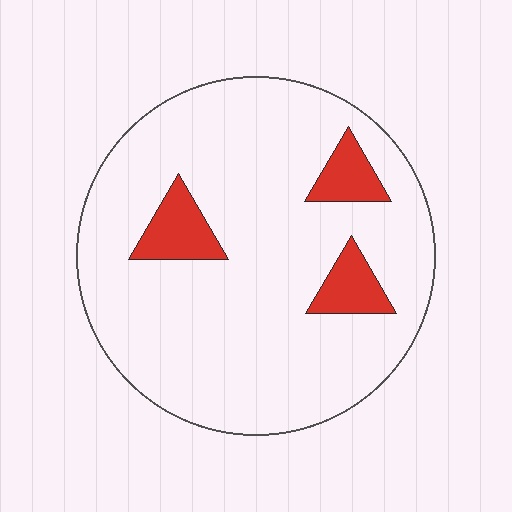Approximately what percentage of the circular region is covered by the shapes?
Approximately 10%.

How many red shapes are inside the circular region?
3.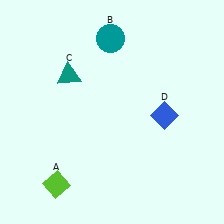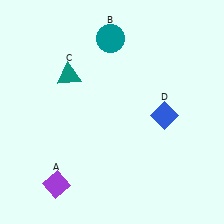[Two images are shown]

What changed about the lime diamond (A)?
In Image 1, A is lime. In Image 2, it changed to purple.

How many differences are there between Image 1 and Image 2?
There is 1 difference between the two images.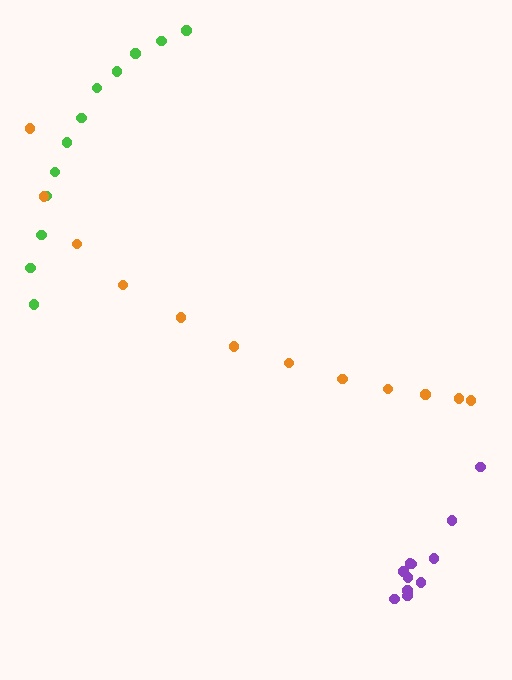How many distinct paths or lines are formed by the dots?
There are 3 distinct paths.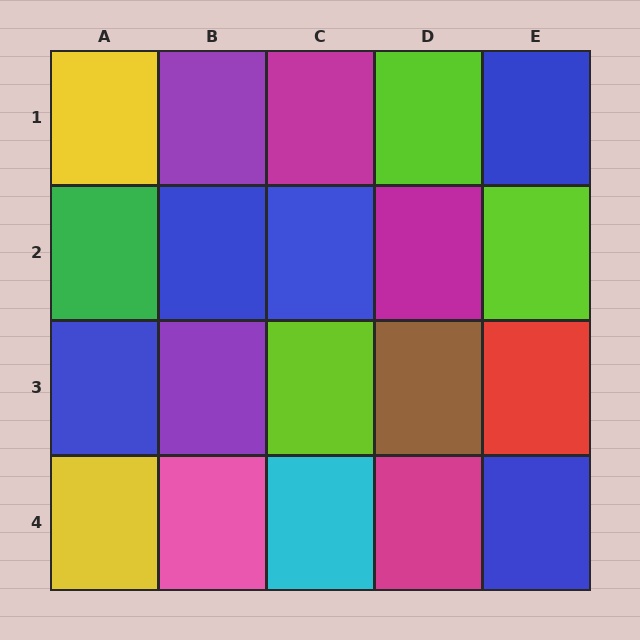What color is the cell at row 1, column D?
Lime.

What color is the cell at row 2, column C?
Blue.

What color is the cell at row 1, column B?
Purple.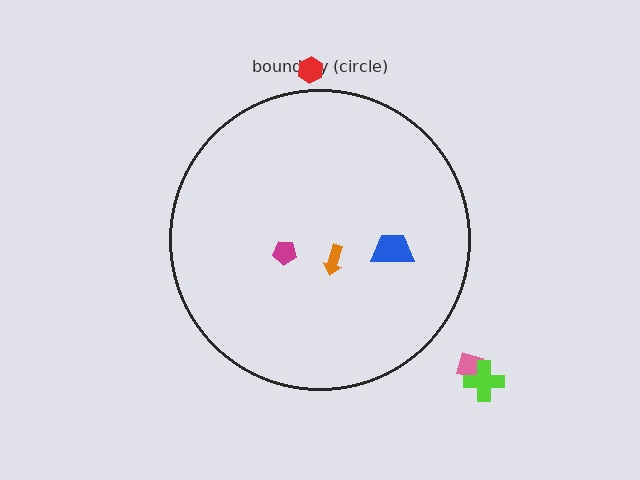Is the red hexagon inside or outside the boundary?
Outside.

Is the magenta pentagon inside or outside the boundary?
Inside.